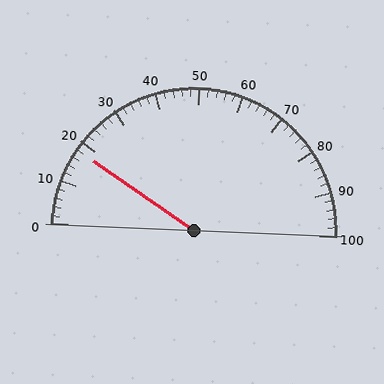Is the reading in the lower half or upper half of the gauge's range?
The reading is in the lower half of the range (0 to 100).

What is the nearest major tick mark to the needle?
The nearest major tick mark is 20.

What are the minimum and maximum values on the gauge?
The gauge ranges from 0 to 100.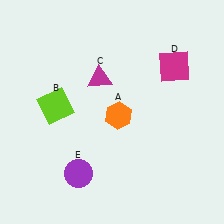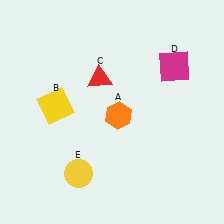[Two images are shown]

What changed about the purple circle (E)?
In Image 1, E is purple. In Image 2, it changed to yellow.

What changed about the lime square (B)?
In Image 1, B is lime. In Image 2, it changed to yellow.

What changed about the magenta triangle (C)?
In Image 1, C is magenta. In Image 2, it changed to red.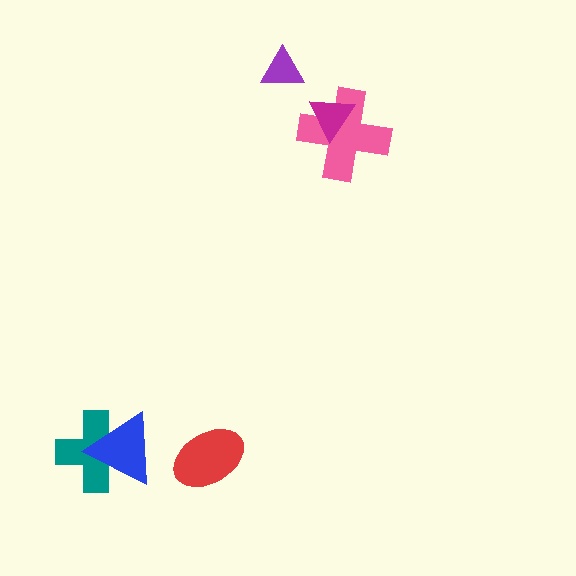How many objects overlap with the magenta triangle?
1 object overlaps with the magenta triangle.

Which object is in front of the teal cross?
The blue triangle is in front of the teal cross.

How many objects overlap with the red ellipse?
0 objects overlap with the red ellipse.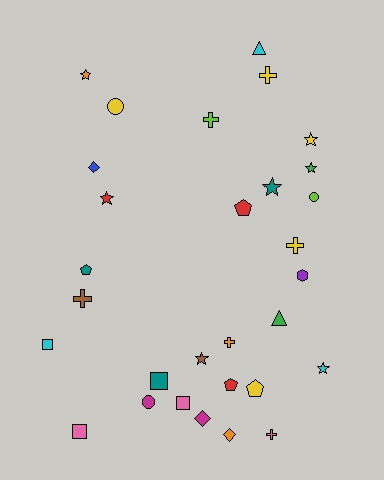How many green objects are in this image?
There are 2 green objects.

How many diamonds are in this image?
There are 3 diamonds.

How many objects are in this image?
There are 30 objects.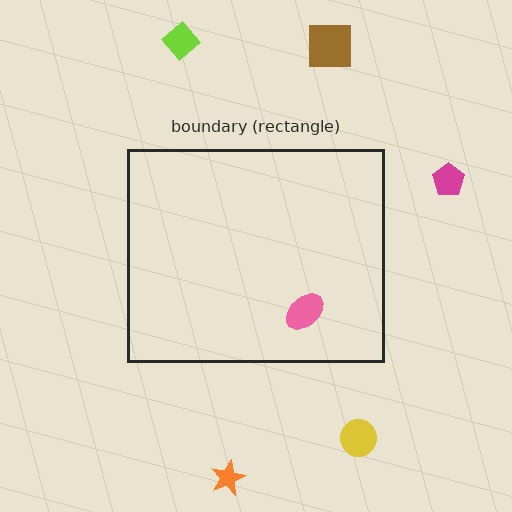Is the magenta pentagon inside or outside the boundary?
Outside.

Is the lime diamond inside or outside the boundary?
Outside.